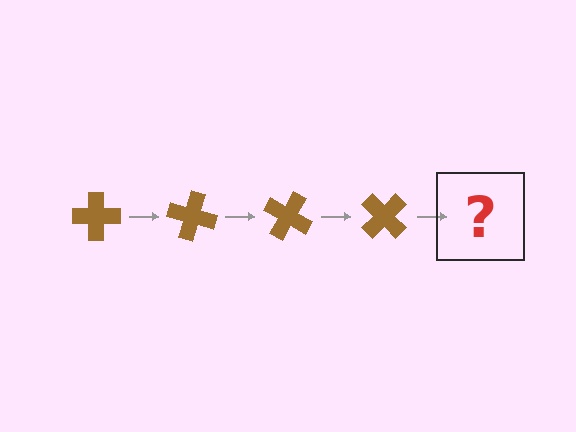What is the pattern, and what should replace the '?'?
The pattern is that the cross rotates 15 degrees each step. The '?' should be a brown cross rotated 60 degrees.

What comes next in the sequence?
The next element should be a brown cross rotated 60 degrees.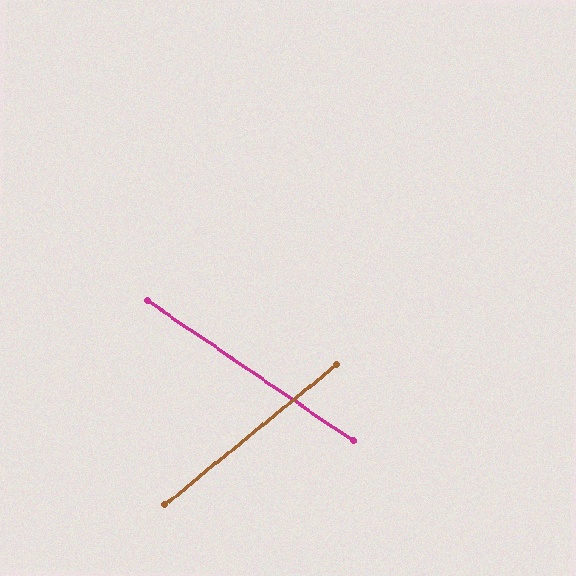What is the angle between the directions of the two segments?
Approximately 74 degrees.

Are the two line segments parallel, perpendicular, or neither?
Neither parallel nor perpendicular — they differ by about 74°.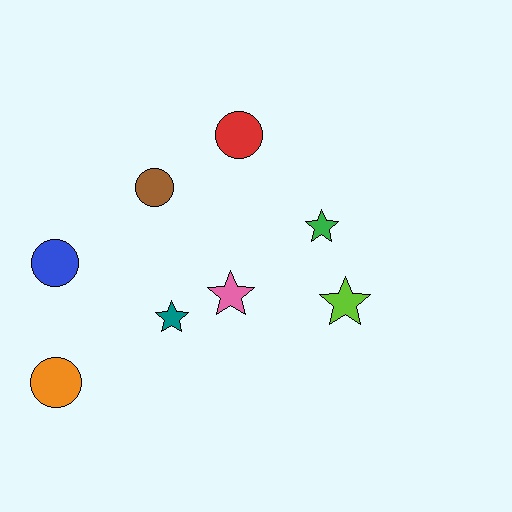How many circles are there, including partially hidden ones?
There are 4 circles.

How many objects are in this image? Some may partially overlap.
There are 8 objects.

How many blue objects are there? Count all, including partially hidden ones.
There is 1 blue object.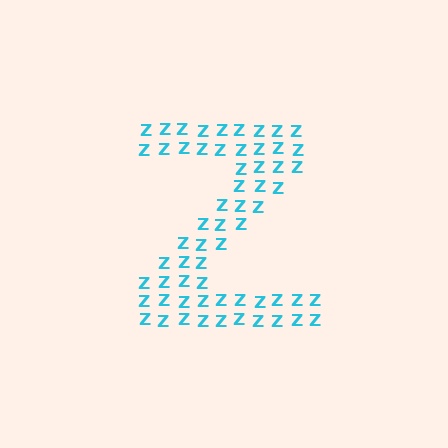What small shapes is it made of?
It is made of small letter Z's.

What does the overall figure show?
The overall figure shows the letter Z.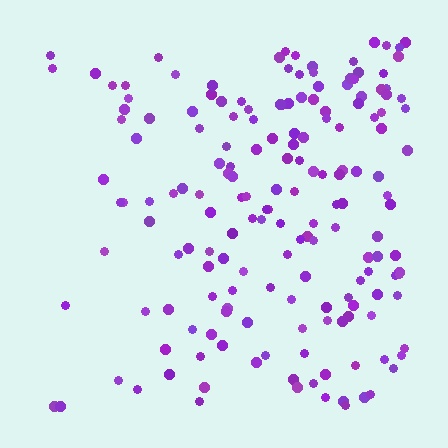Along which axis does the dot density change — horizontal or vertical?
Horizontal.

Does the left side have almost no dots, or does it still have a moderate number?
Still a moderate number, just noticeably fewer than the right.